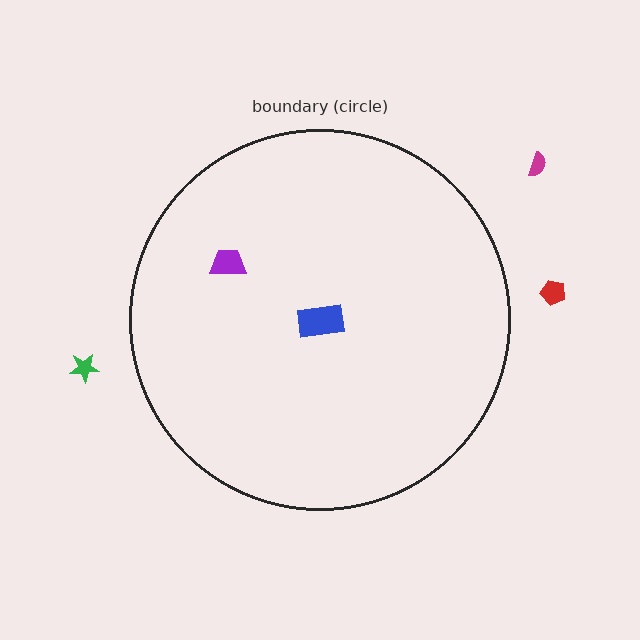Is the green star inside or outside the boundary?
Outside.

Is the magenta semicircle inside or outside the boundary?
Outside.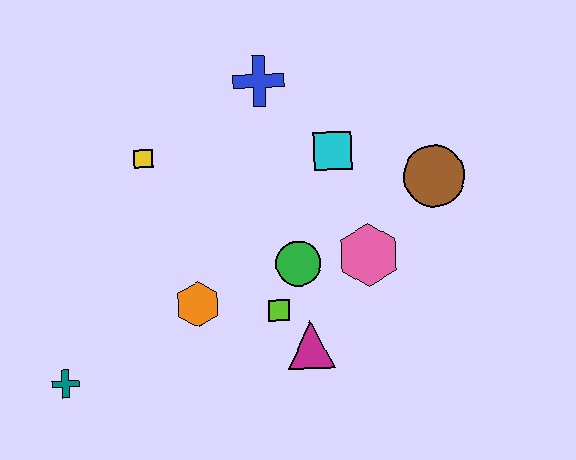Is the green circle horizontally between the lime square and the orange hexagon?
No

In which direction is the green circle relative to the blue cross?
The green circle is below the blue cross.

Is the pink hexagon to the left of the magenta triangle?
No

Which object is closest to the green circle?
The lime square is closest to the green circle.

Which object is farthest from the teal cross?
The brown circle is farthest from the teal cross.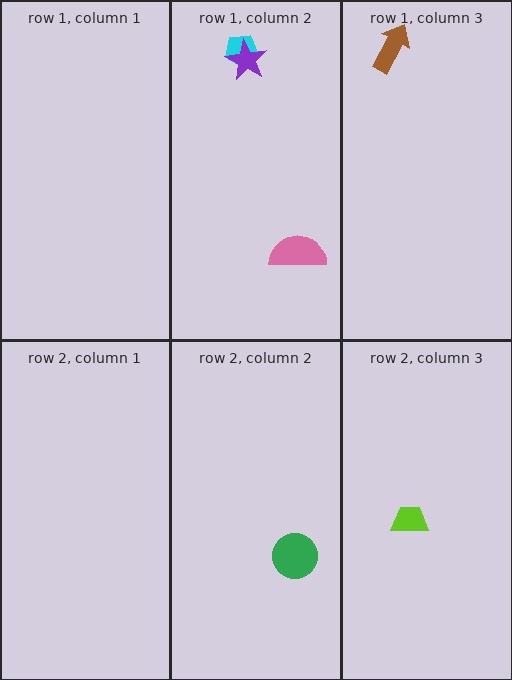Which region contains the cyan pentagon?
The row 1, column 2 region.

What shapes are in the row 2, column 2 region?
The green circle.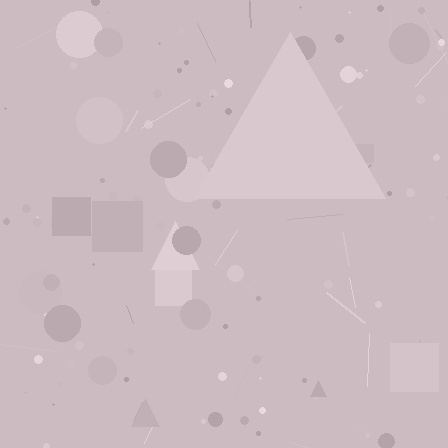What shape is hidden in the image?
A triangle is hidden in the image.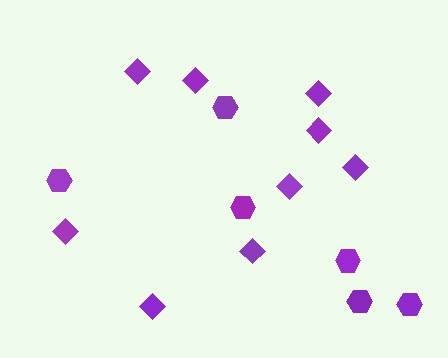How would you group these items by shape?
There are 2 groups: one group of hexagons (6) and one group of diamonds (9).